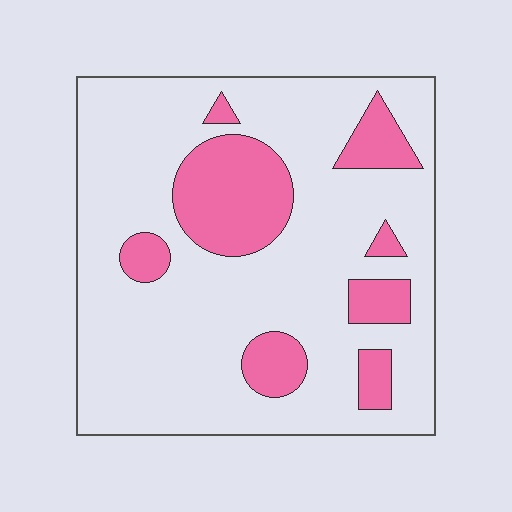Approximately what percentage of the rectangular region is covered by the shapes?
Approximately 20%.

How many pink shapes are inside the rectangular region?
8.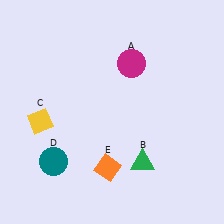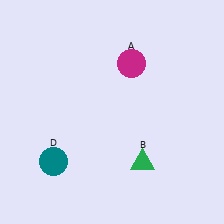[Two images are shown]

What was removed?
The orange diamond (E), the yellow diamond (C) were removed in Image 2.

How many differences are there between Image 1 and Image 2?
There are 2 differences between the two images.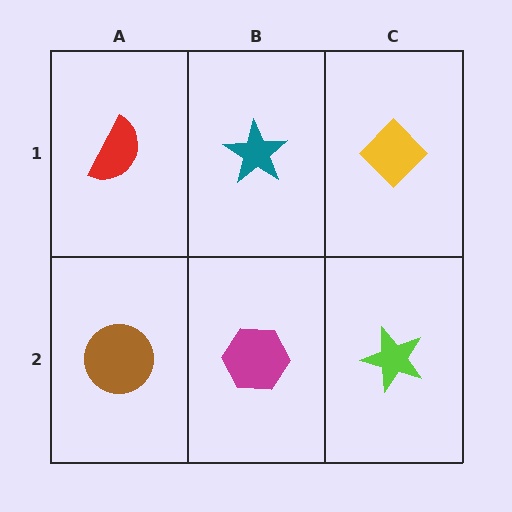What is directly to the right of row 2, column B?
A lime star.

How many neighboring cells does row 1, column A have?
2.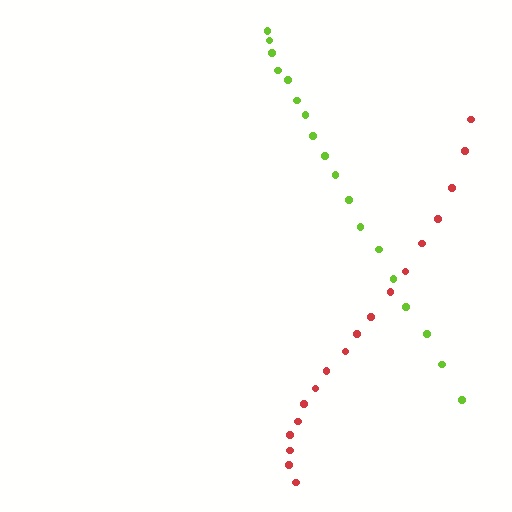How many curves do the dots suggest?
There are 2 distinct paths.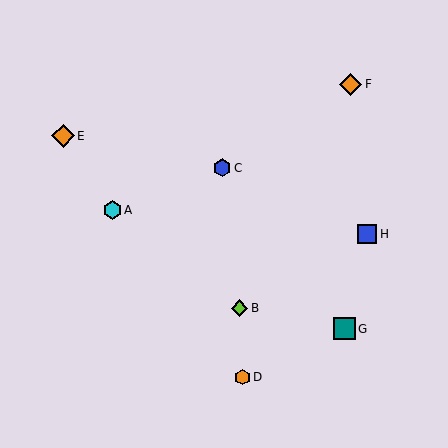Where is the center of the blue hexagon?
The center of the blue hexagon is at (222, 168).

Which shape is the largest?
The orange diamond (labeled E) is the largest.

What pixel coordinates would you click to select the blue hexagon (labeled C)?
Click at (222, 168) to select the blue hexagon C.